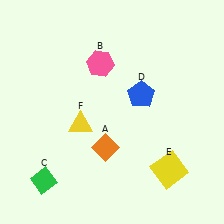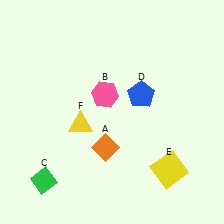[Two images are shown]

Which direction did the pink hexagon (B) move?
The pink hexagon (B) moved down.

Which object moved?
The pink hexagon (B) moved down.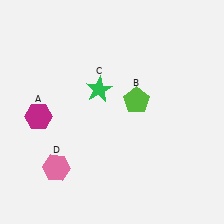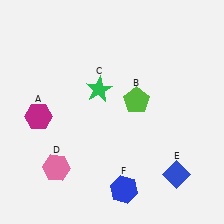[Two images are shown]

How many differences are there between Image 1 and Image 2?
There are 2 differences between the two images.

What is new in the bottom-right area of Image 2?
A blue diamond (E) was added in the bottom-right area of Image 2.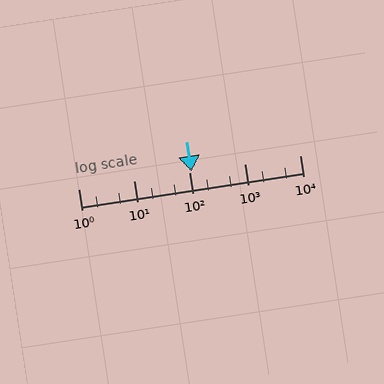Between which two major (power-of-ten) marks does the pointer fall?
The pointer is between 100 and 1000.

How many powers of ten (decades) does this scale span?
The scale spans 4 decades, from 1 to 10000.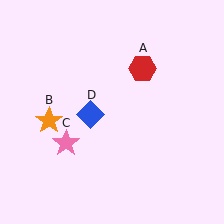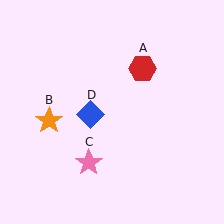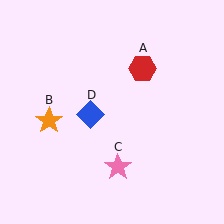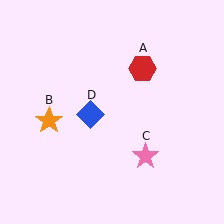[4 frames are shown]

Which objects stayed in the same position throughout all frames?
Red hexagon (object A) and orange star (object B) and blue diamond (object D) remained stationary.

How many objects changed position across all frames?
1 object changed position: pink star (object C).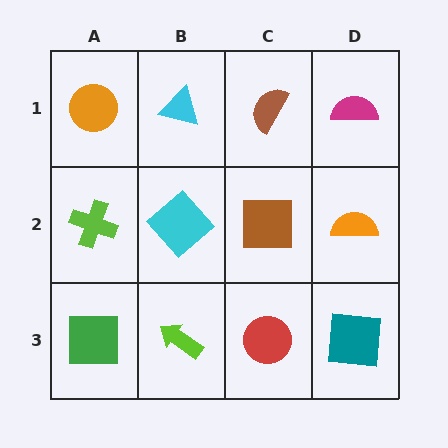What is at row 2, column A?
A lime cross.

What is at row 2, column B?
A cyan diamond.